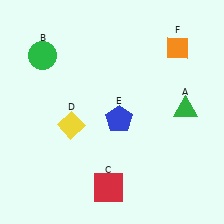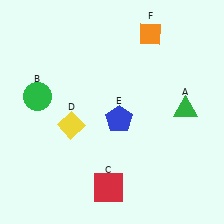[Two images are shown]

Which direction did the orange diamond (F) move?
The orange diamond (F) moved left.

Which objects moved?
The objects that moved are: the green circle (B), the orange diamond (F).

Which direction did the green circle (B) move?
The green circle (B) moved down.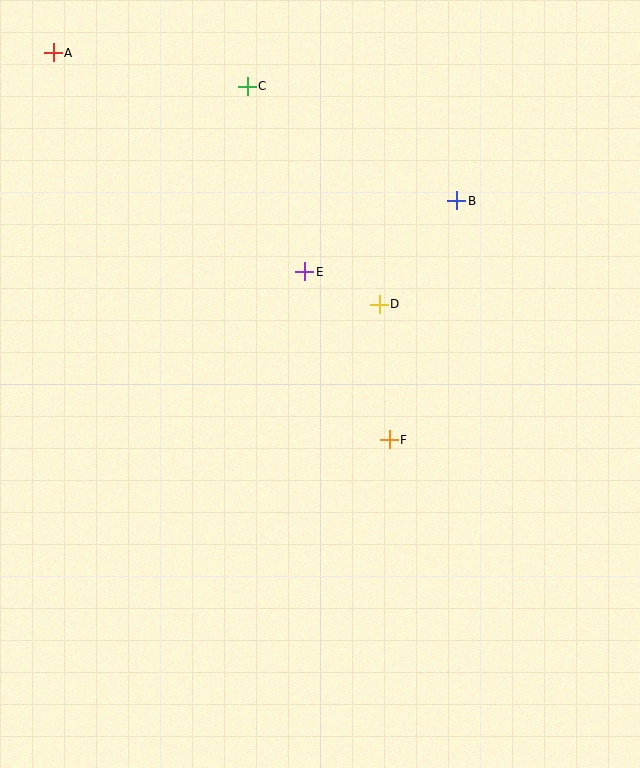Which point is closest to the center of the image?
Point F at (389, 440) is closest to the center.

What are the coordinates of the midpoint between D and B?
The midpoint between D and B is at (418, 252).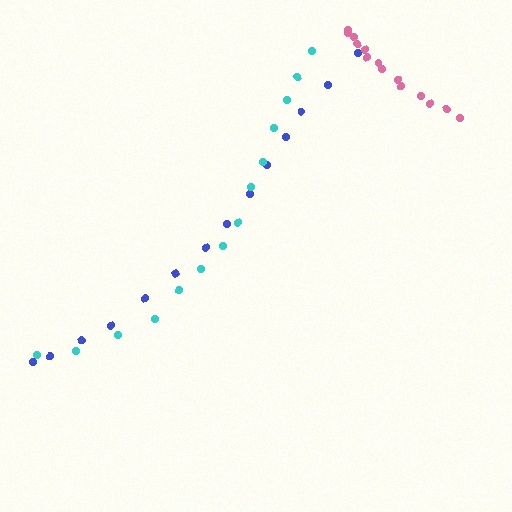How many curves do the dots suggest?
There are 3 distinct paths.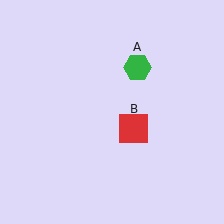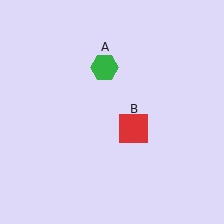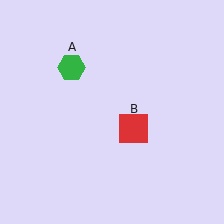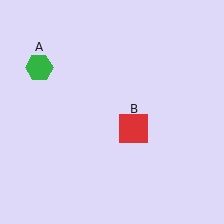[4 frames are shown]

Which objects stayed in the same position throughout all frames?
Red square (object B) remained stationary.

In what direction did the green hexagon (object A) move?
The green hexagon (object A) moved left.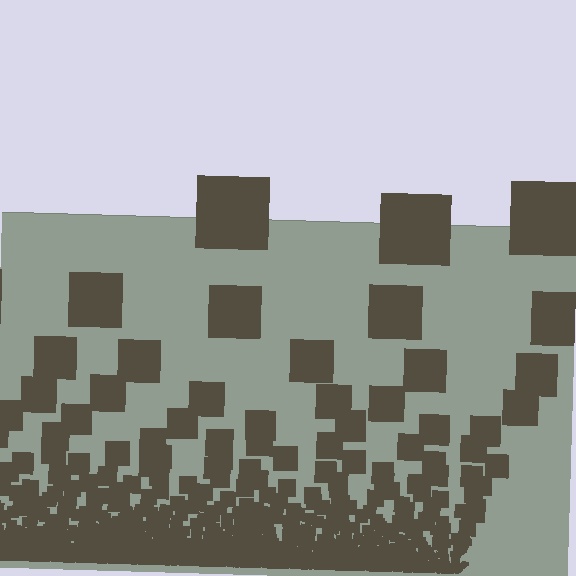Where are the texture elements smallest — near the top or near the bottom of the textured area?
Near the bottom.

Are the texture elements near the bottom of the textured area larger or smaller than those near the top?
Smaller. The gradient is inverted — elements near the bottom are smaller and denser.